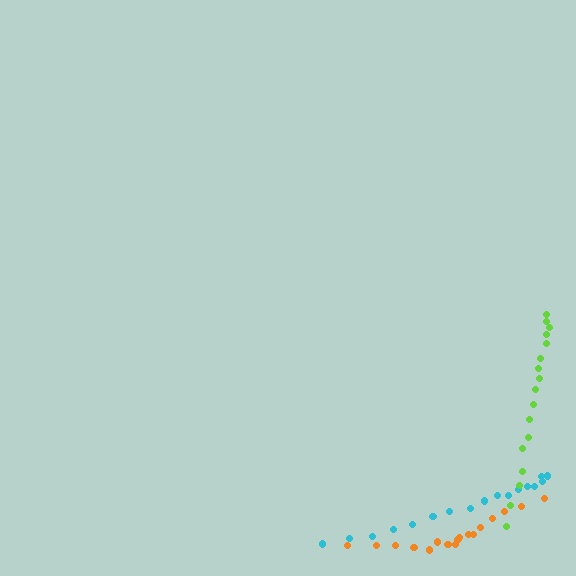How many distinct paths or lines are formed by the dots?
There are 3 distinct paths.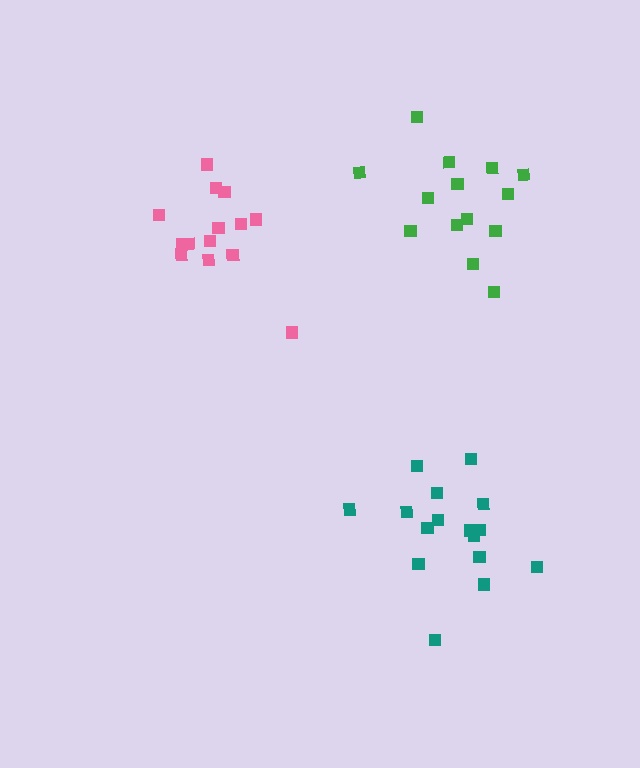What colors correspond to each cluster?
The clusters are colored: green, teal, pink.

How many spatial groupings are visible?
There are 3 spatial groupings.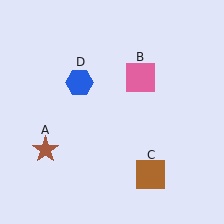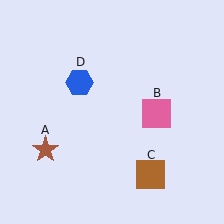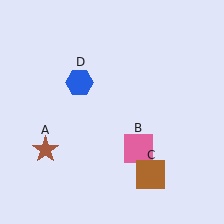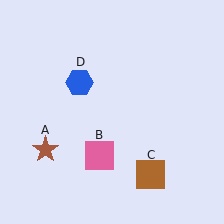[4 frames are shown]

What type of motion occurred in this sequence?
The pink square (object B) rotated clockwise around the center of the scene.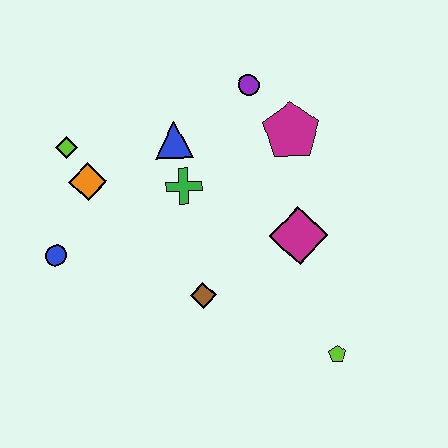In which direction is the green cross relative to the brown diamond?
The green cross is above the brown diamond.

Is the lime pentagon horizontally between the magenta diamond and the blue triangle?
No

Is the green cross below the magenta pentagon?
Yes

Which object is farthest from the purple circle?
The lime pentagon is farthest from the purple circle.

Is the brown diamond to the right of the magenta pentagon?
No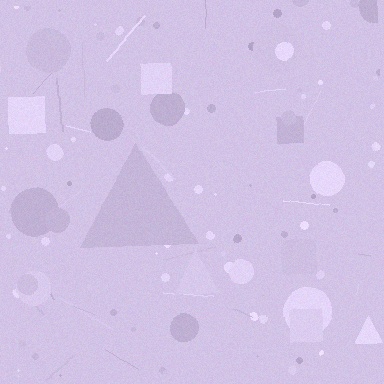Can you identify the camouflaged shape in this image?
The camouflaged shape is a triangle.